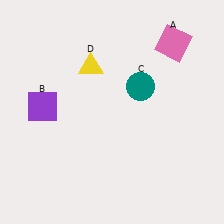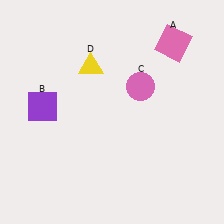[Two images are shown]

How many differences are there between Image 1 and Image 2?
There is 1 difference between the two images.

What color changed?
The circle (C) changed from teal in Image 1 to pink in Image 2.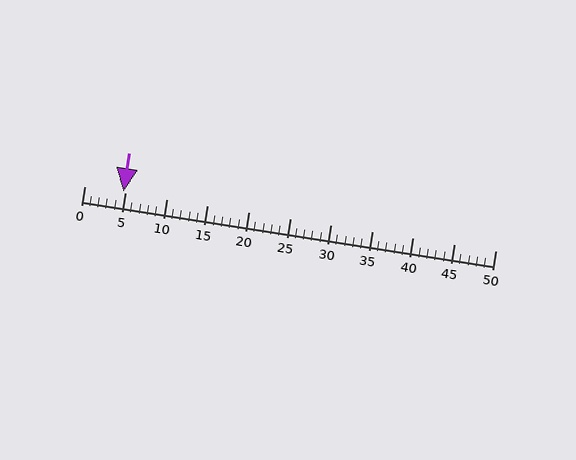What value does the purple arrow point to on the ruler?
The purple arrow points to approximately 5.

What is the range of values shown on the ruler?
The ruler shows values from 0 to 50.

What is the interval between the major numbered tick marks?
The major tick marks are spaced 5 units apart.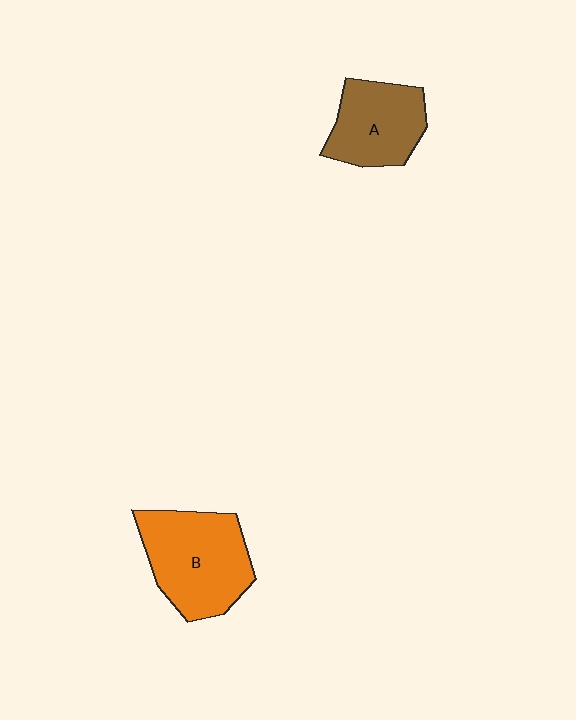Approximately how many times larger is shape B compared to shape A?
Approximately 1.4 times.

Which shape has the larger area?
Shape B (orange).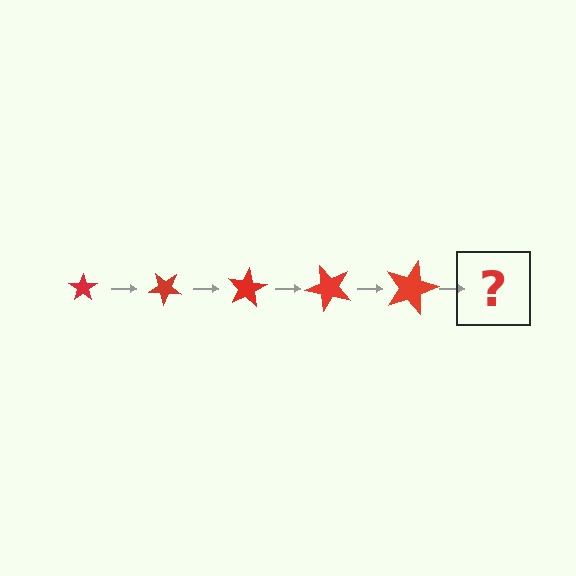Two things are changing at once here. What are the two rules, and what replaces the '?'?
The two rules are that the star grows larger each step and it rotates 40 degrees each step. The '?' should be a star, larger than the previous one and rotated 200 degrees from the start.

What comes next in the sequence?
The next element should be a star, larger than the previous one and rotated 200 degrees from the start.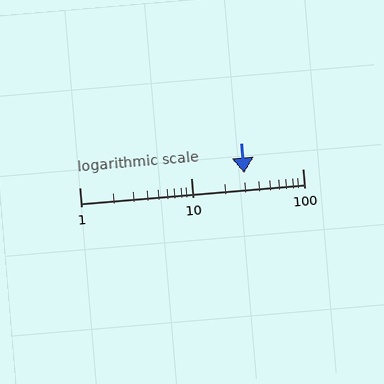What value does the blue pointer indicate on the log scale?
The pointer indicates approximately 30.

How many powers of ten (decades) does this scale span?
The scale spans 2 decades, from 1 to 100.